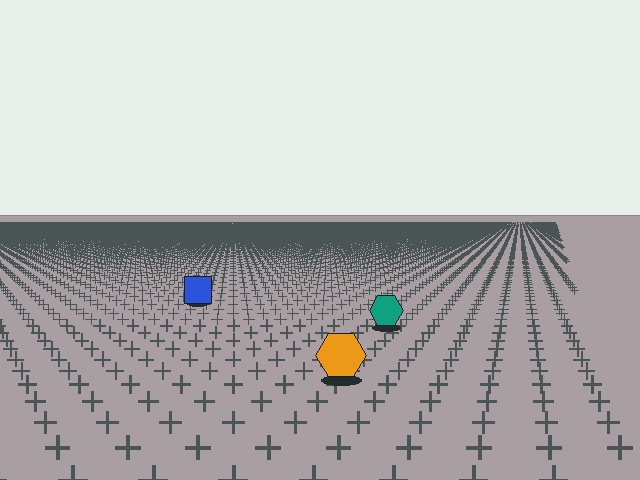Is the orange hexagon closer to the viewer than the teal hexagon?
Yes. The orange hexagon is closer — you can tell from the texture gradient: the ground texture is coarser near it.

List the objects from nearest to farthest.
From nearest to farthest: the orange hexagon, the teal hexagon, the blue square.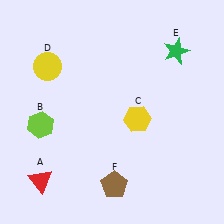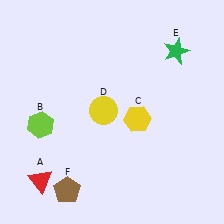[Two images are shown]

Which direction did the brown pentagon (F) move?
The brown pentagon (F) moved left.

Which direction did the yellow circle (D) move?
The yellow circle (D) moved right.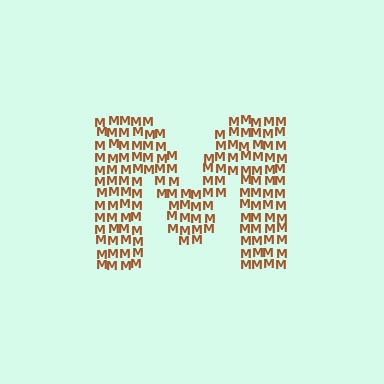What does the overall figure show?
The overall figure shows the letter M.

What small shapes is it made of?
It is made of small letter M's.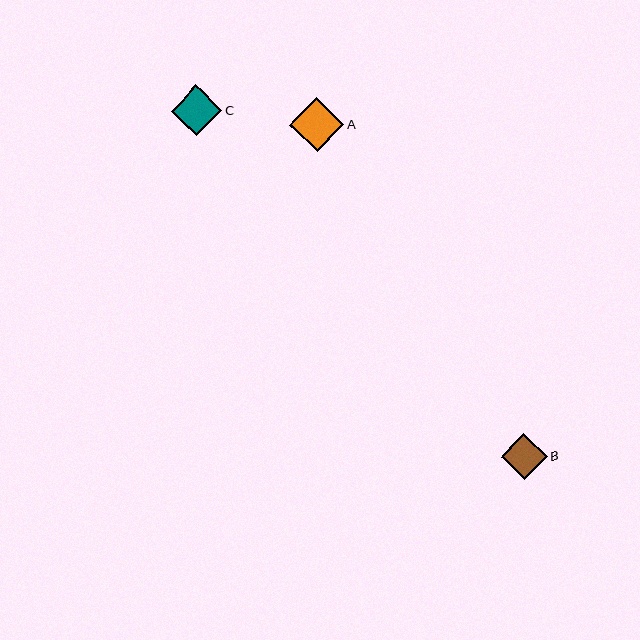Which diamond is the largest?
Diamond A is the largest with a size of approximately 55 pixels.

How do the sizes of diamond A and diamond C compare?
Diamond A and diamond C are approximately the same size.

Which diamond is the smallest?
Diamond B is the smallest with a size of approximately 46 pixels.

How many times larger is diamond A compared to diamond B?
Diamond A is approximately 1.2 times the size of diamond B.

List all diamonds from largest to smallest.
From largest to smallest: A, C, B.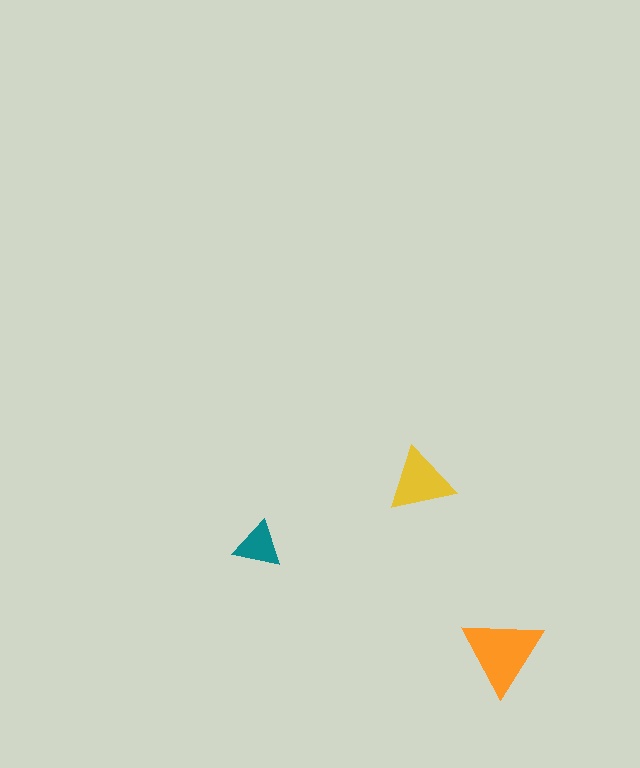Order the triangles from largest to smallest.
the orange one, the yellow one, the teal one.